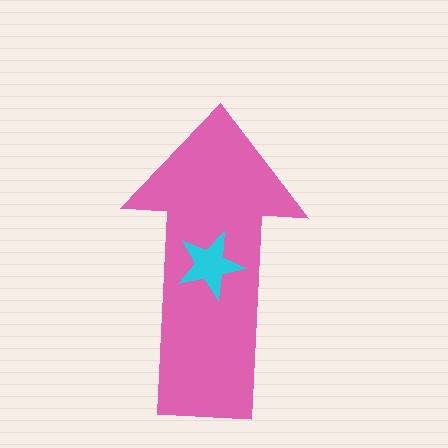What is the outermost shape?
The pink arrow.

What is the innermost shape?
The cyan star.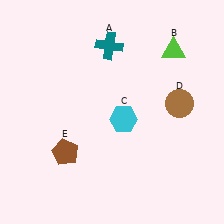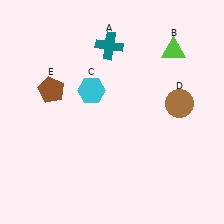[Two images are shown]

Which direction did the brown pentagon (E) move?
The brown pentagon (E) moved up.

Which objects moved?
The objects that moved are: the cyan hexagon (C), the brown pentagon (E).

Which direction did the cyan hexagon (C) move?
The cyan hexagon (C) moved left.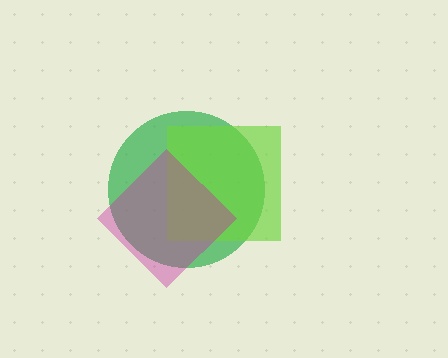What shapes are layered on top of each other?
The layered shapes are: a green circle, a lime square, a magenta diamond.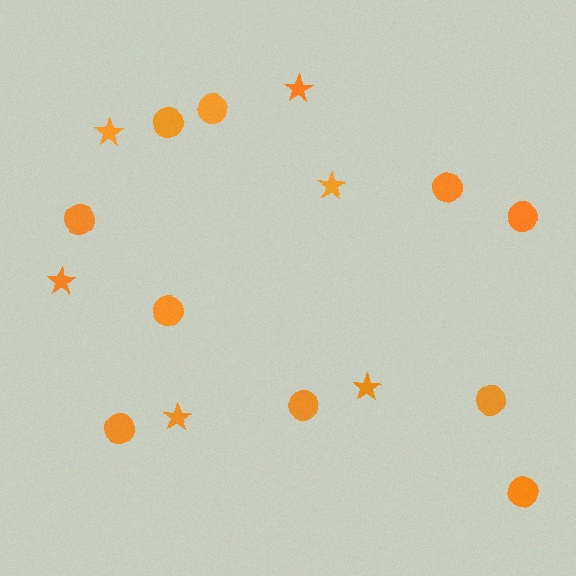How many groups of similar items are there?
There are 2 groups: one group of stars (6) and one group of circles (10).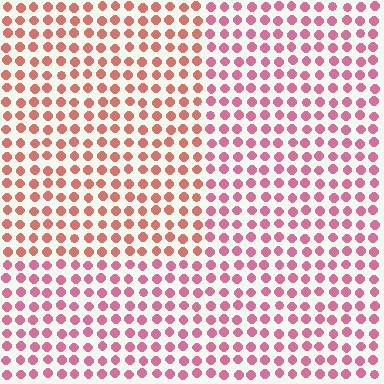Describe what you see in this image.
The image is filled with small pink elements in a uniform arrangement. A rectangle-shaped region is visible where the elements are tinted to a slightly different hue, forming a subtle color boundary.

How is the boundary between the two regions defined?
The boundary is defined purely by a slight shift in hue (about 28 degrees). Spacing, size, and orientation are identical on both sides.